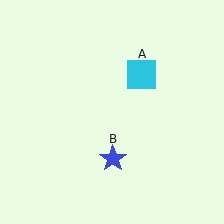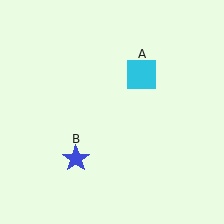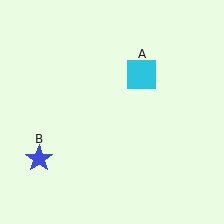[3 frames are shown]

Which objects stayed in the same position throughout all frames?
Cyan square (object A) remained stationary.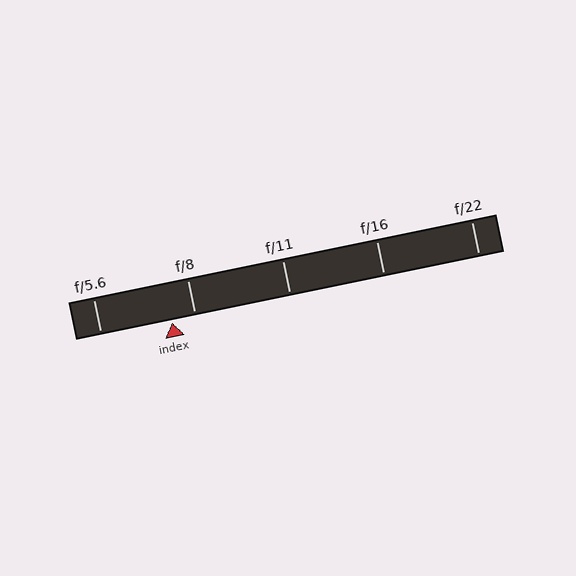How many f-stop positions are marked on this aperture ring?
There are 5 f-stop positions marked.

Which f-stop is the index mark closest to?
The index mark is closest to f/8.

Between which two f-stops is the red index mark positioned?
The index mark is between f/5.6 and f/8.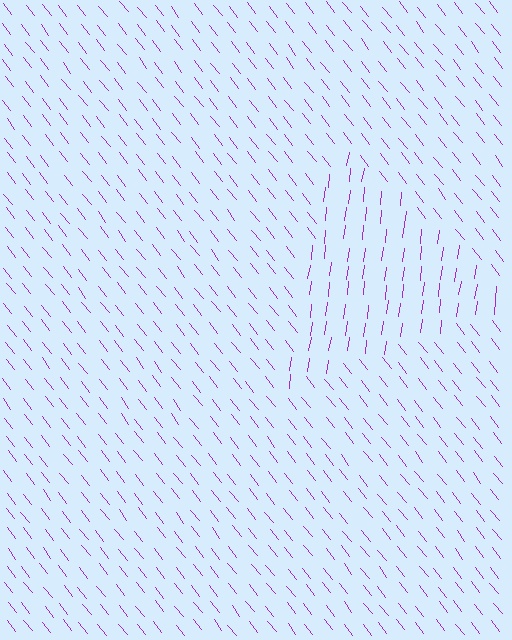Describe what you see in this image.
The image is filled with small purple line segments. A triangle region in the image has lines oriented differently from the surrounding lines, creating a visible texture boundary.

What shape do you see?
I see a triangle.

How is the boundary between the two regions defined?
The boundary is defined purely by a change in line orientation (approximately 45 degrees difference). All lines are the same color and thickness.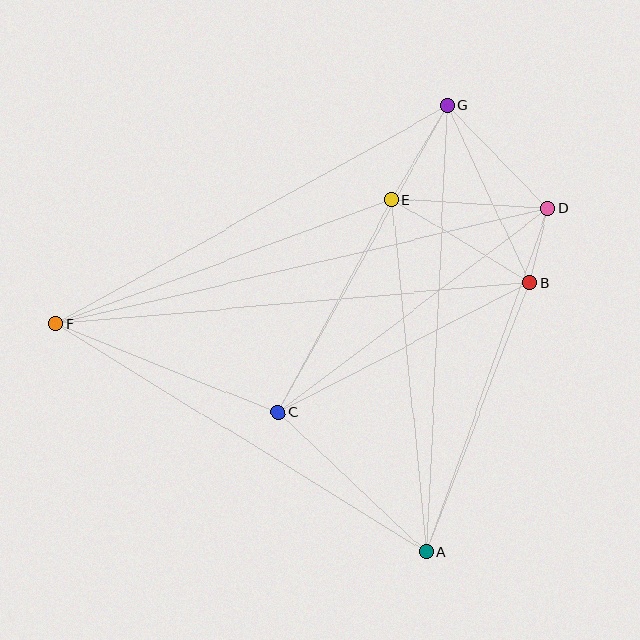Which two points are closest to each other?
Points B and D are closest to each other.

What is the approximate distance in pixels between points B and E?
The distance between B and E is approximately 161 pixels.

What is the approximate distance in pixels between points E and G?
The distance between E and G is approximately 109 pixels.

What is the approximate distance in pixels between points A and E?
The distance between A and E is approximately 354 pixels.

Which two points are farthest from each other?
Points D and F are farthest from each other.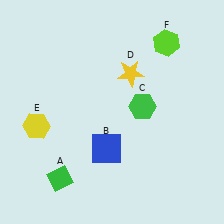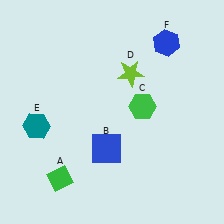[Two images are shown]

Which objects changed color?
D changed from yellow to lime. E changed from yellow to teal. F changed from lime to blue.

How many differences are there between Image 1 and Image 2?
There are 3 differences between the two images.